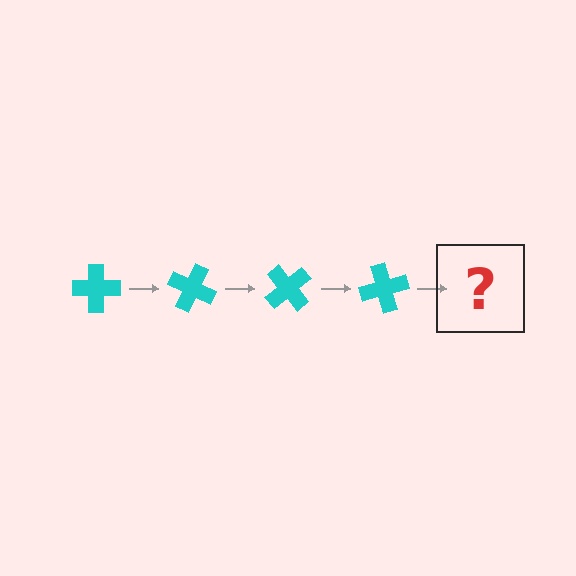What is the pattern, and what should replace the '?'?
The pattern is that the cross rotates 25 degrees each step. The '?' should be a cyan cross rotated 100 degrees.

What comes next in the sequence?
The next element should be a cyan cross rotated 100 degrees.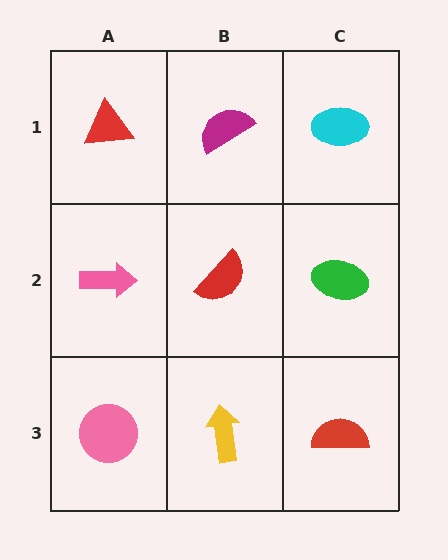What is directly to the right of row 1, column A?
A magenta semicircle.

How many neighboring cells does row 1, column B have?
3.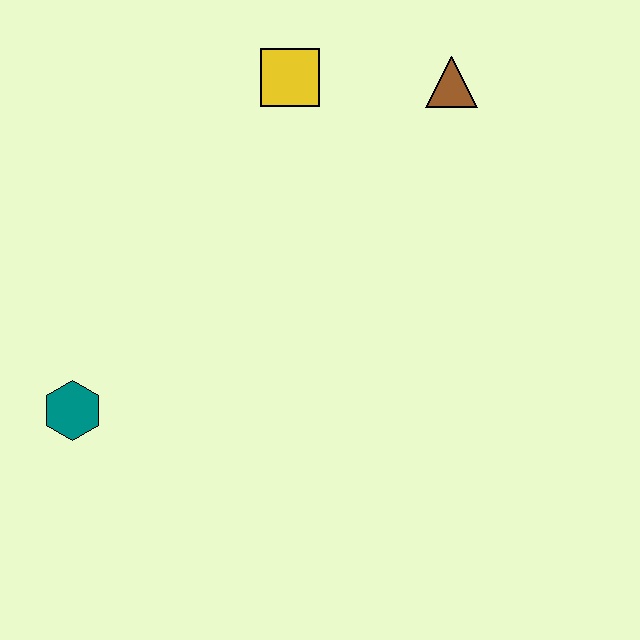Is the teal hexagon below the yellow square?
Yes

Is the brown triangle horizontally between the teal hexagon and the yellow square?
No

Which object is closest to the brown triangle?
The yellow square is closest to the brown triangle.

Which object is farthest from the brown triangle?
The teal hexagon is farthest from the brown triangle.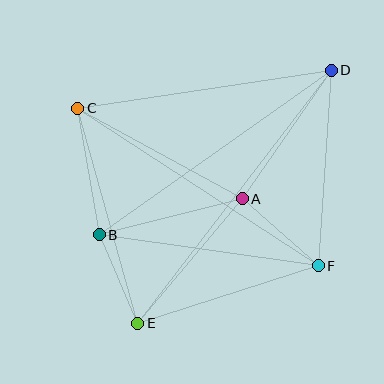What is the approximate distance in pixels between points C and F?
The distance between C and F is approximately 287 pixels.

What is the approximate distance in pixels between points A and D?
The distance between A and D is approximately 156 pixels.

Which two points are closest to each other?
Points B and E are closest to each other.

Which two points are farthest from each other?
Points D and E are farthest from each other.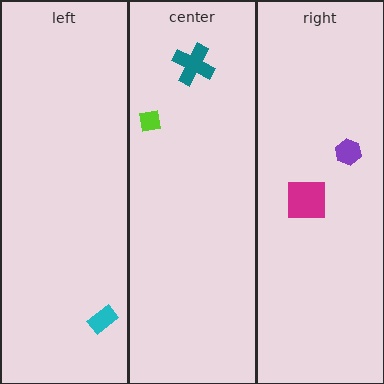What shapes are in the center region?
The lime square, the teal cross.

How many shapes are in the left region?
1.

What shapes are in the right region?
The purple hexagon, the magenta square.